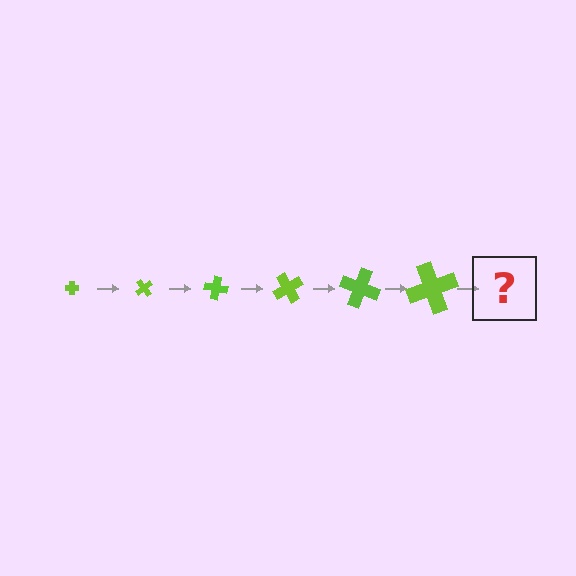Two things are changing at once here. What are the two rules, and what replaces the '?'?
The two rules are that the cross grows larger each step and it rotates 50 degrees each step. The '?' should be a cross, larger than the previous one and rotated 300 degrees from the start.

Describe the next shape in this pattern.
It should be a cross, larger than the previous one and rotated 300 degrees from the start.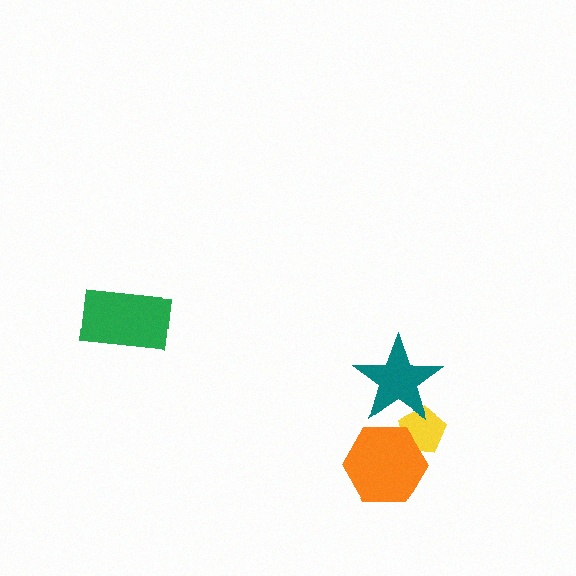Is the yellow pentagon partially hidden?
Yes, it is partially covered by another shape.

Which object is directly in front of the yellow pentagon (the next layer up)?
The orange hexagon is directly in front of the yellow pentagon.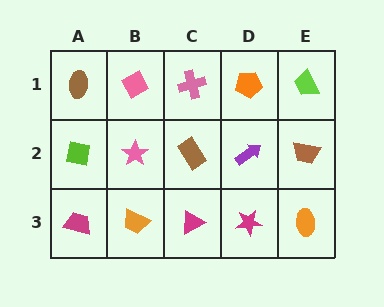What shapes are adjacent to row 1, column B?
A pink star (row 2, column B), a brown ellipse (row 1, column A), a pink cross (row 1, column C).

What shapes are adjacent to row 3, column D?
A purple arrow (row 2, column D), a magenta triangle (row 3, column C), an orange ellipse (row 3, column E).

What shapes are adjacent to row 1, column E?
A brown trapezoid (row 2, column E), an orange pentagon (row 1, column D).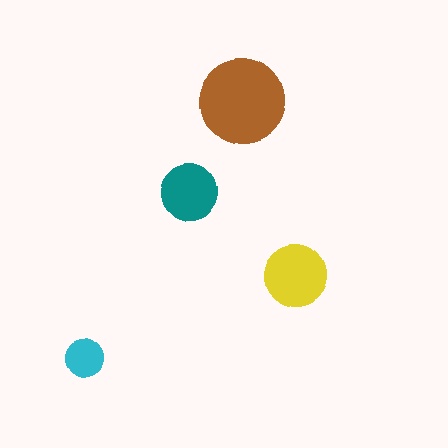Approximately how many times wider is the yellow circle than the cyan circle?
About 1.5 times wider.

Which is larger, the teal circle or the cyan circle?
The teal one.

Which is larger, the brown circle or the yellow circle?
The brown one.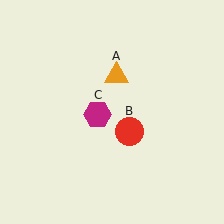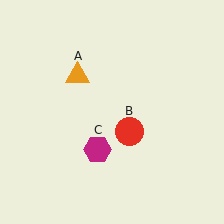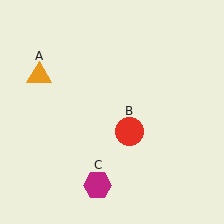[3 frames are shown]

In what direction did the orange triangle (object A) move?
The orange triangle (object A) moved left.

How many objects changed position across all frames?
2 objects changed position: orange triangle (object A), magenta hexagon (object C).